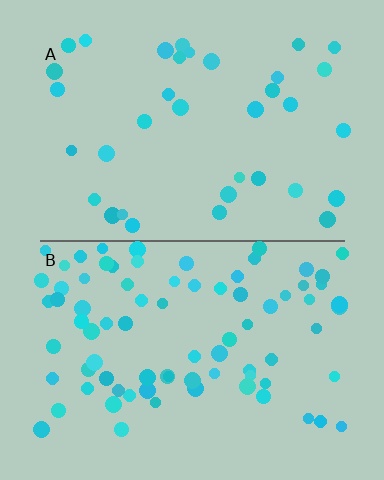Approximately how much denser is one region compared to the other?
Approximately 2.3× — region B over region A.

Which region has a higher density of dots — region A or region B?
B (the bottom).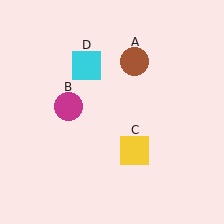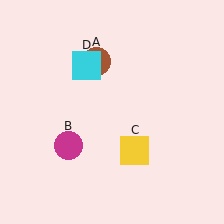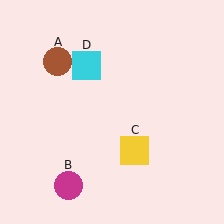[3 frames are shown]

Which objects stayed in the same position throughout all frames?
Yellow square (object C) and cyan square (object D) remained stationary.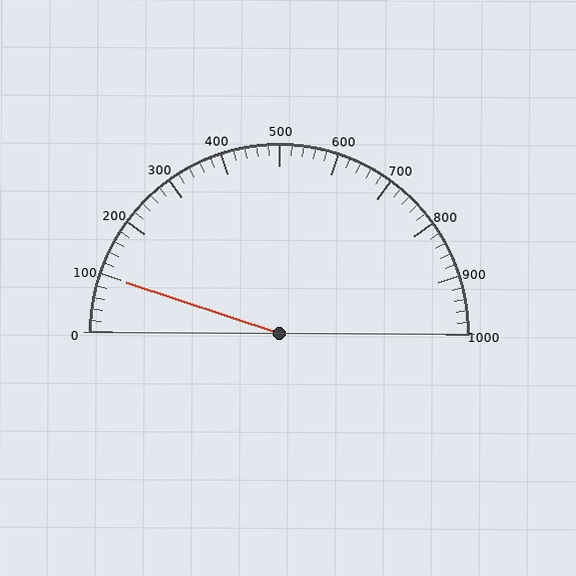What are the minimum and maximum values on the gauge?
The gauge ranges from 0 to 1000.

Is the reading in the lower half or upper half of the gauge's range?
The reading is in the lower half of the range (0 to 1000).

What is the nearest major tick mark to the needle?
The nearest major tick mark is 100.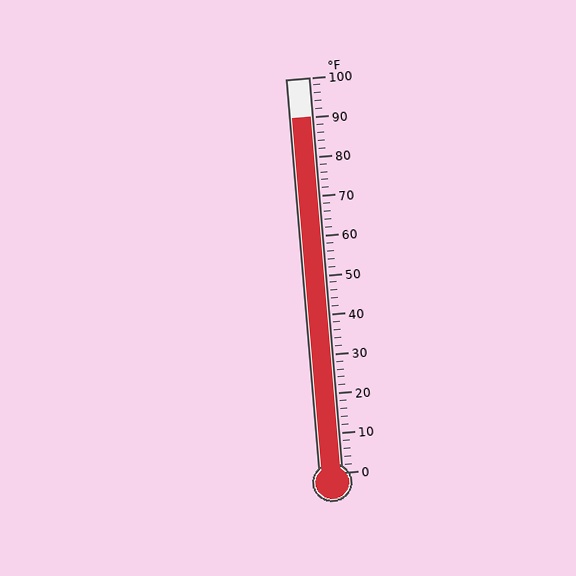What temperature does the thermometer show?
The thermometer shows approximately 90°F.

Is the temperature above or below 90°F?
The temperature is at 90°F.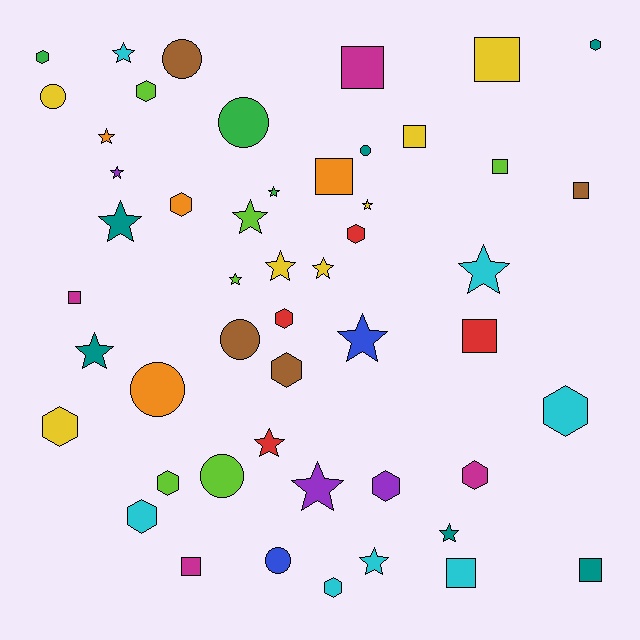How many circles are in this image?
There are 8 circles.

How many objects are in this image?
There are 50 objects.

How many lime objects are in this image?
There are 6 lime objects.